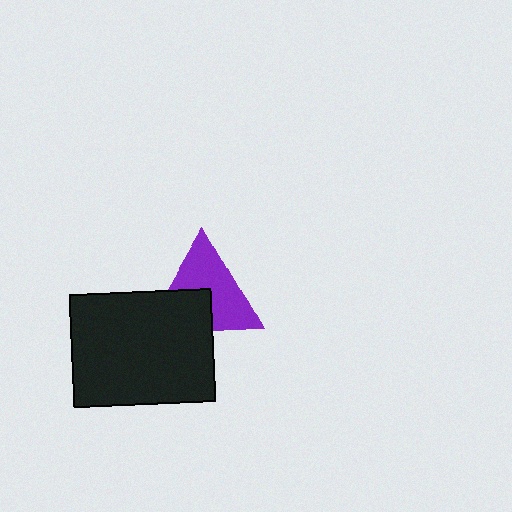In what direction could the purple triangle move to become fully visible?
The purple triangle could move up. That would shift it out from behind the black rectangle entirely.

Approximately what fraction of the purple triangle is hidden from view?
Roughly 38% of the purple triangle is hidden behind the black rectangle.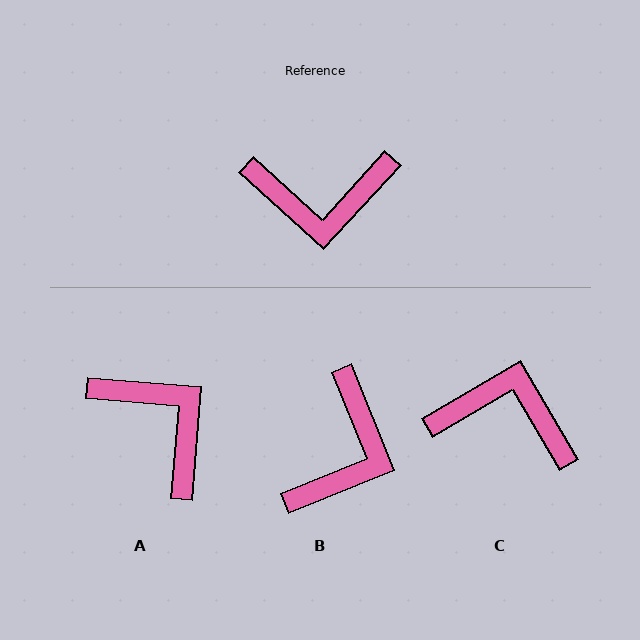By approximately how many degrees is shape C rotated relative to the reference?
Approximately 163 degrees counter-clockwise.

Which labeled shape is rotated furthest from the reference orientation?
C, about 163 degrees away.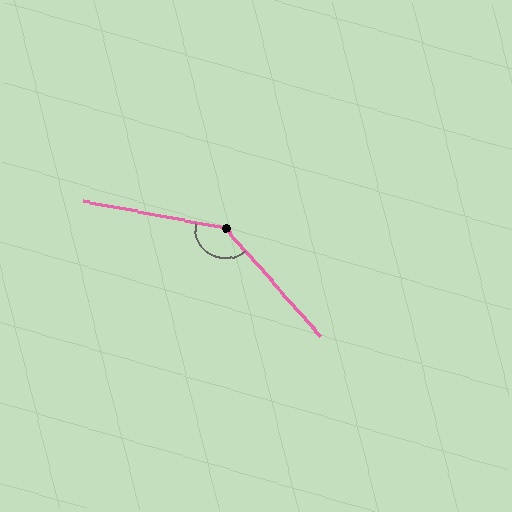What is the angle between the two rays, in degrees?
Approximately 142 degrees.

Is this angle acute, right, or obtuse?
It is obtuse.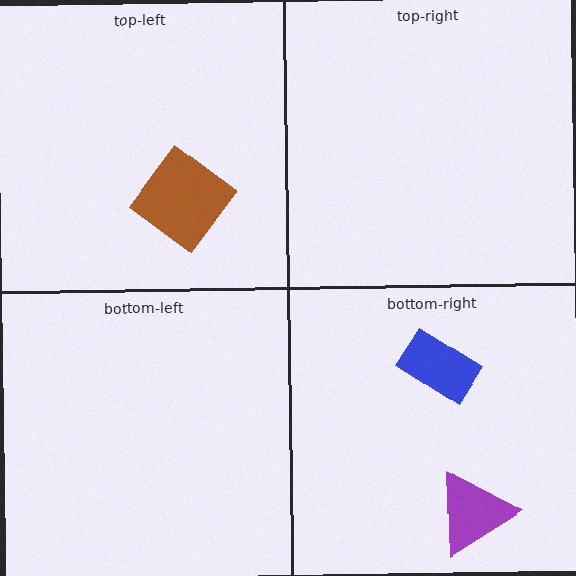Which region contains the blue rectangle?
The bottom-right region.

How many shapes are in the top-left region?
1.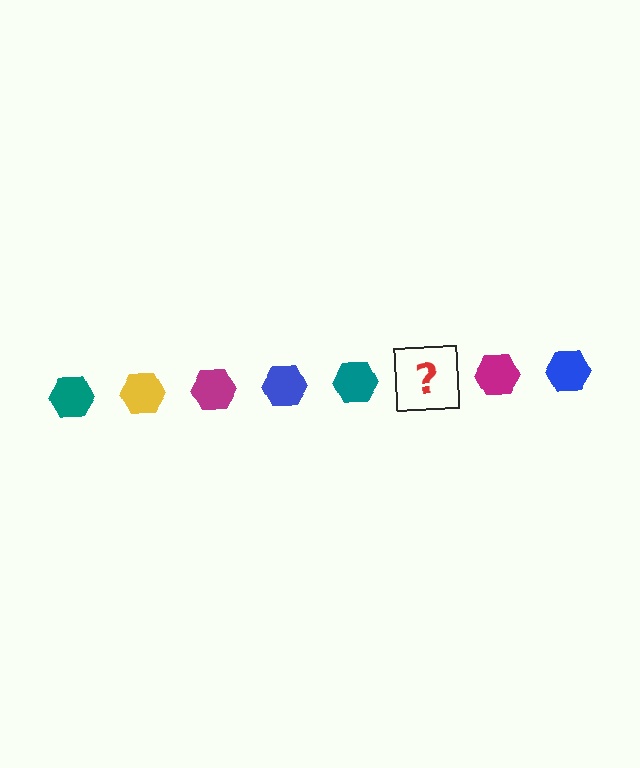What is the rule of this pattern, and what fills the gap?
The rule is that the pattern cycles through teal, yellow, magenta, blue hexagons. The gap should be filled with a yellow hexagon.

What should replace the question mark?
The question mark should be replaced with a yellow hexagon.